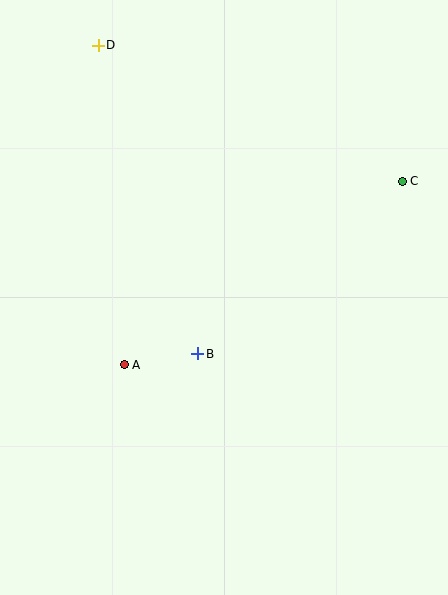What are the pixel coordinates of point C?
Point C is at (402, 181).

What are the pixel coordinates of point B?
Point B is at (198, 354).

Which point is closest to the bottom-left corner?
Point A is closest to the bottom-left corner.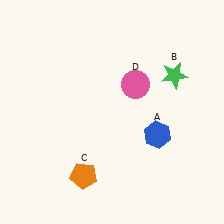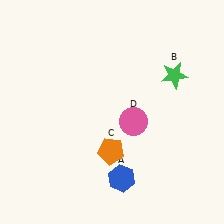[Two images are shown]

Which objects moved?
The objects that moved are: the blue hexagon (A), the orange pentagon (C), the pink circle (D).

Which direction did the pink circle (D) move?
The pink circle (D) moved down.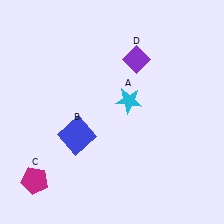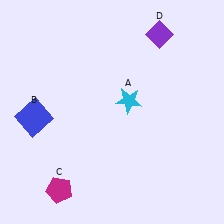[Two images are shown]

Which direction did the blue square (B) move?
The blue square (B) moved left.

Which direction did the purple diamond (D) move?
The purple diamond (D) moved up.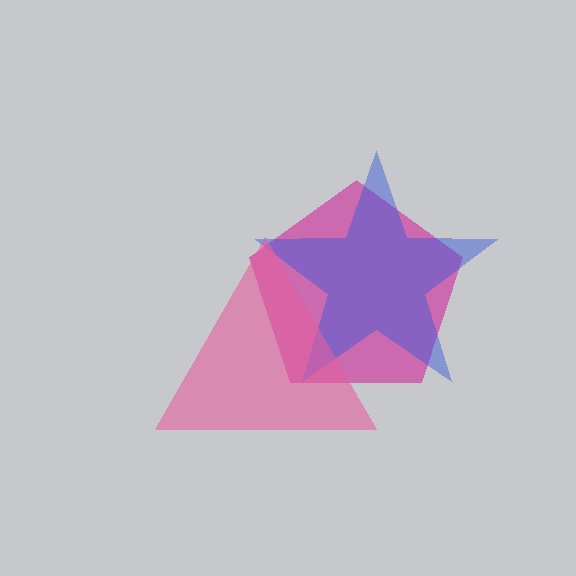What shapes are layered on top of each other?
The layered shapes are: a magenta pentagon, a blue star, a pink triangle.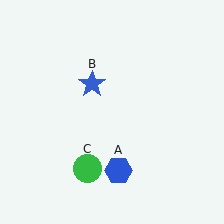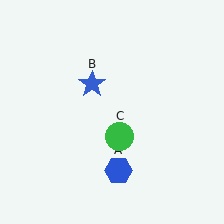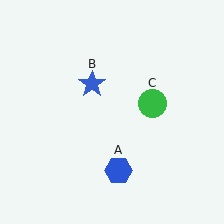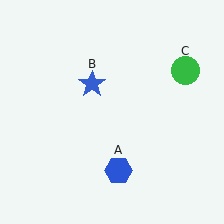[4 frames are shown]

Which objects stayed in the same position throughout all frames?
Blue hexagon (object A) and blue star (object B) remained stationary.